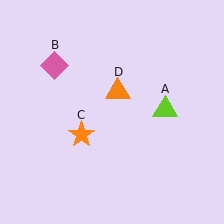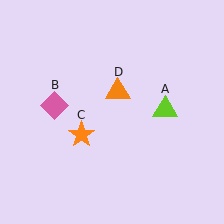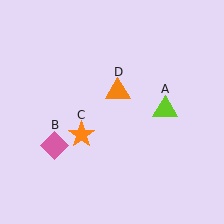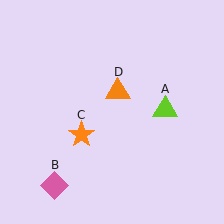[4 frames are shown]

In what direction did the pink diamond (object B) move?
The pink diamond (object B) moved down.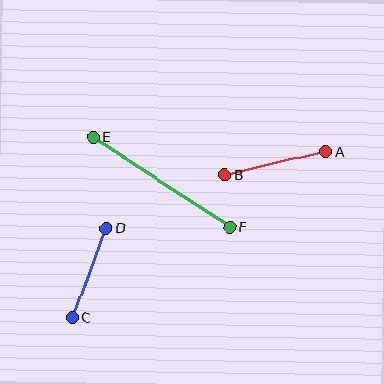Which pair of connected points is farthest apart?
Points E and F are farthest apart.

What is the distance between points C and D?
The distance is approximately 96 pixels.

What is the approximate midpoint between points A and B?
The midpoint is at approximately (275, 163) pixels.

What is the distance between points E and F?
The distance is approximately 163 pixels.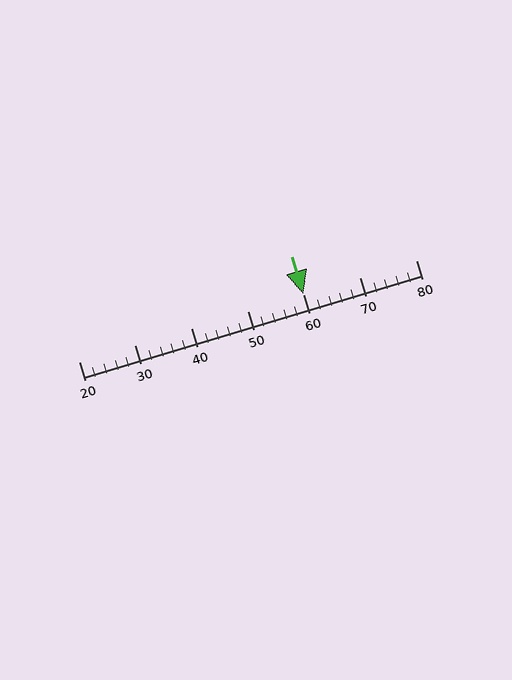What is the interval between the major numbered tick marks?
The major tick marks are spaced 10 units apart.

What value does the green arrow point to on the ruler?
The green arrow points to approximately 60.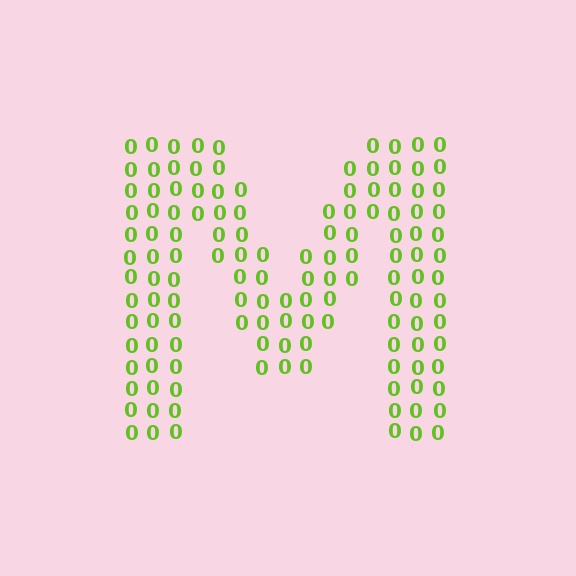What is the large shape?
The large shape is the letter M.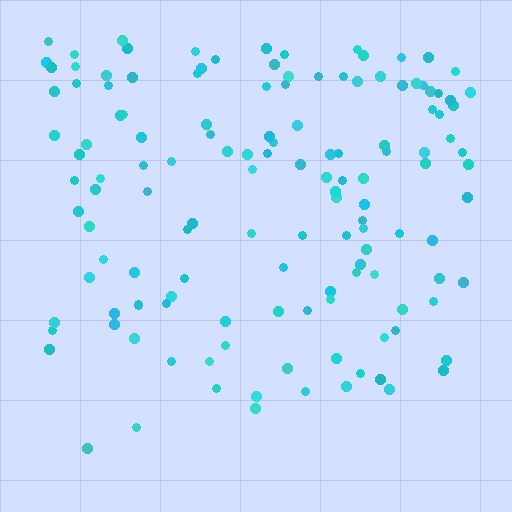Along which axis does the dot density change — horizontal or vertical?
Vertical.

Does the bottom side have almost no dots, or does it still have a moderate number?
Still a moderate number, just noticeably fewer than the top.